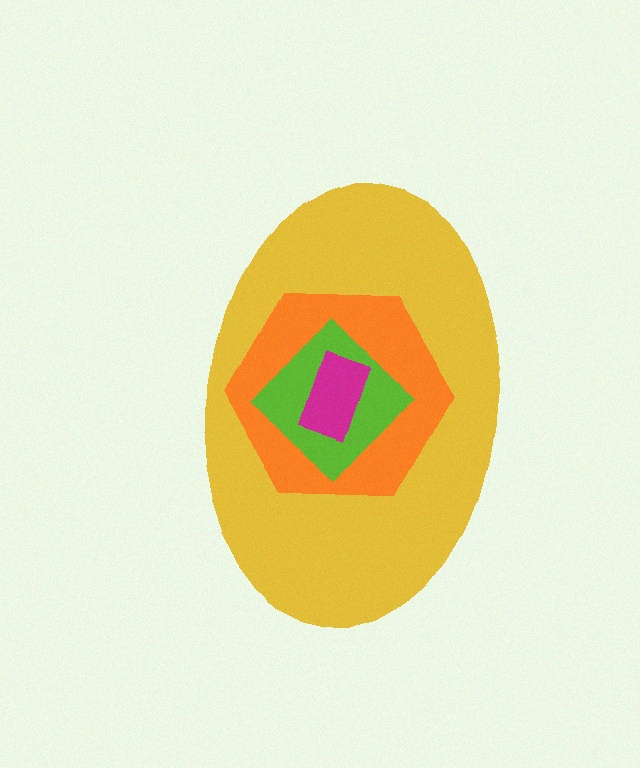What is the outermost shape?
The yellow ellipse.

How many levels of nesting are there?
4.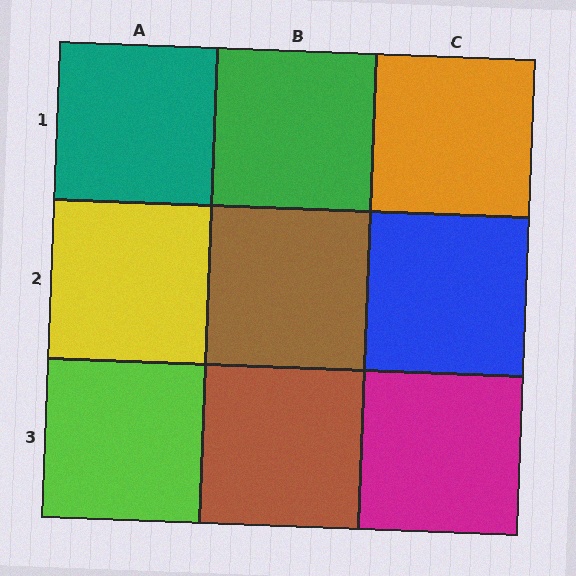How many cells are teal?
1 cell is teal.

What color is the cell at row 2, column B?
Brown.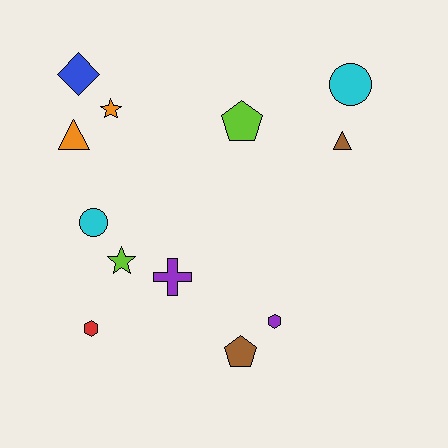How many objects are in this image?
There are 12 objects.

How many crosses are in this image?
There is 1 cross.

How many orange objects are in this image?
There are 2 orange objects.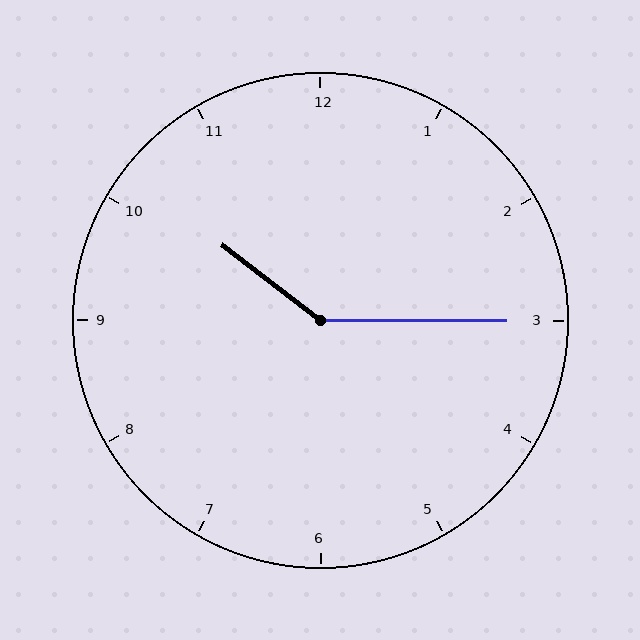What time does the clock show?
10:15.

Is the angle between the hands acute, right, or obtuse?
It is obtuse.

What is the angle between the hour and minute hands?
Approximately 142 degrees.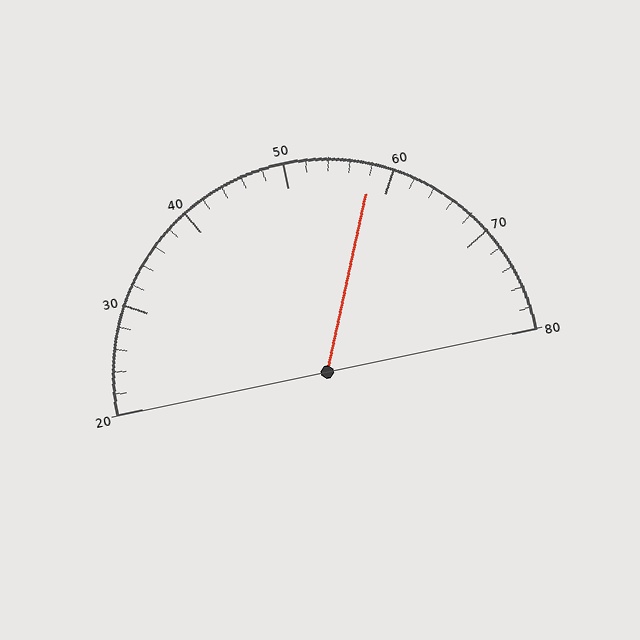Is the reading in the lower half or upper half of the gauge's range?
The reading is in the upper half of the range (20 to 80).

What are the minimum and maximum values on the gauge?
The gauge ranges from 20 to 80.